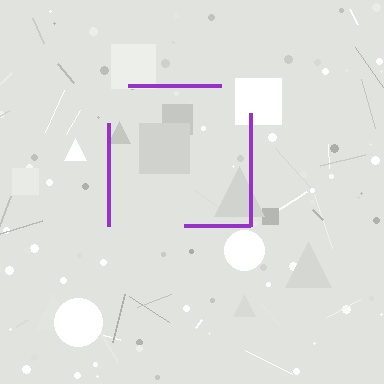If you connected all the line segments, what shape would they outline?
They would outline a square.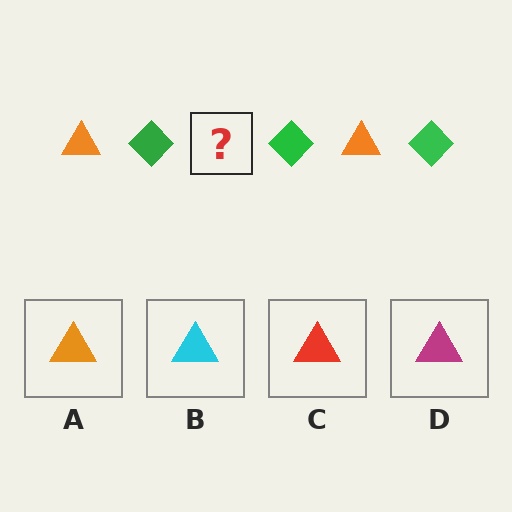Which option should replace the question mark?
Option A.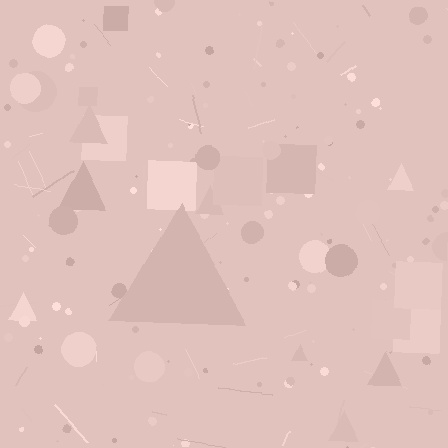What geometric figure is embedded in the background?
A triangle is embedded in the background.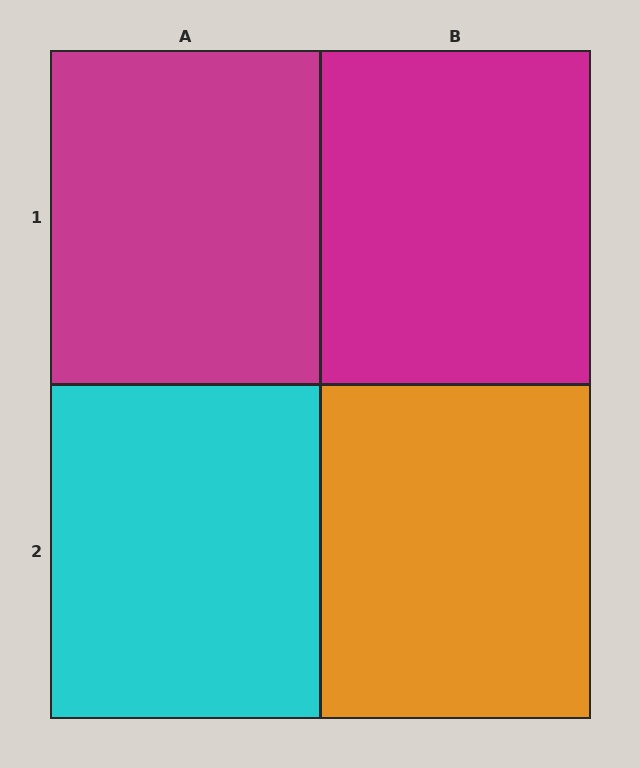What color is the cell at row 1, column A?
Magenta.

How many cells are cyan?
1 cell is cyan.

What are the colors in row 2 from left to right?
Cyan, orange.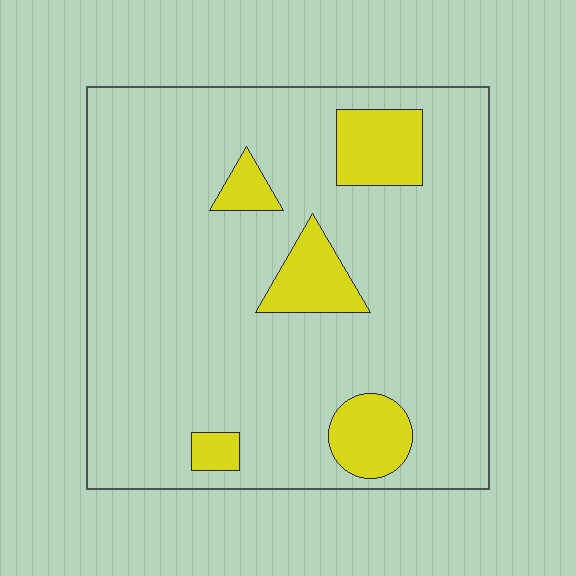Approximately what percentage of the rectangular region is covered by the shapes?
Approximately 15%.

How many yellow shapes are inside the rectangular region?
5.